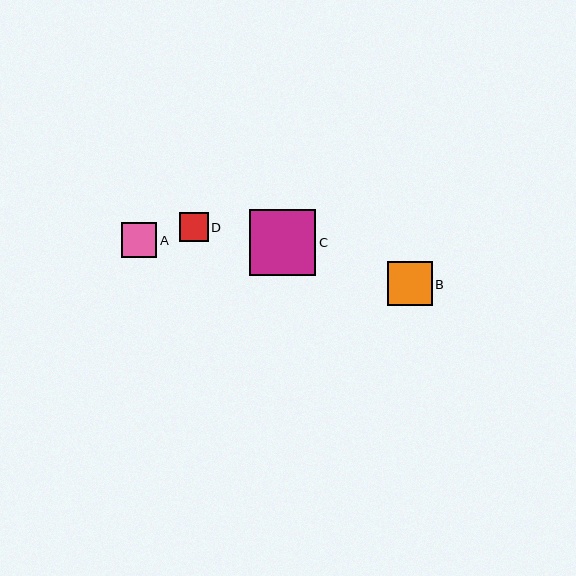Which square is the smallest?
Square D is the smallest with a size of approximately 29 pixels.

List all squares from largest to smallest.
From largest to smallest: C, B, A, D.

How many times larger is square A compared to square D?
Square A is approximately 1.2 times the size of square D.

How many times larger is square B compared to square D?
Square B is approximately 1.5 times the size of square D.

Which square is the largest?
Square C is the largest with a size of approximately 66 pixels.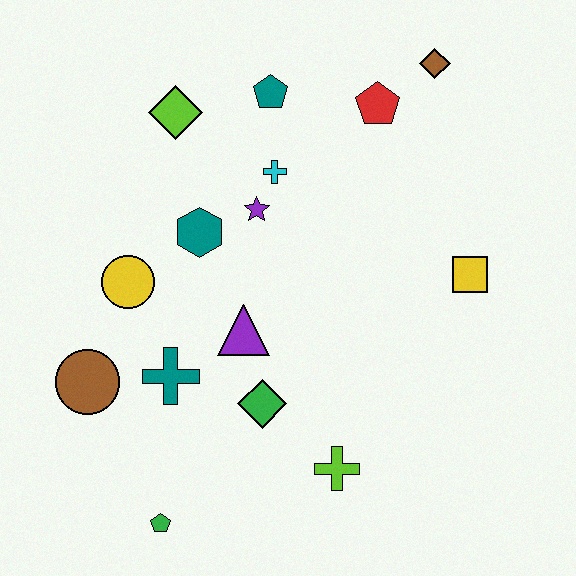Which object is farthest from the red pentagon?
The green pentagon is farthest from the red pentagon.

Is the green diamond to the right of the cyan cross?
No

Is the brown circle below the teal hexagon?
Yes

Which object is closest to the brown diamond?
The red pentagon is closest to the brown diamond.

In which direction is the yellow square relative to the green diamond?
The yellow square is to the right of the green diamond.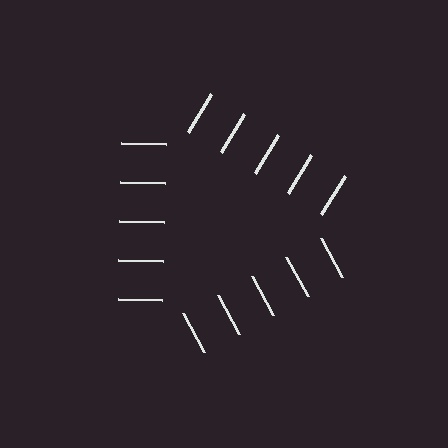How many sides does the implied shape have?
3 sides — the line-ends trace a triangle.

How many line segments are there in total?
15 — 5 along each of the 3 edges.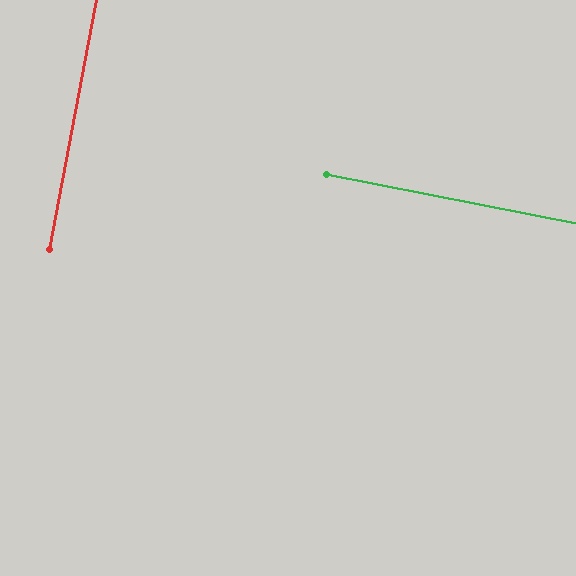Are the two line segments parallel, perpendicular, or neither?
Perpendicular — they meet at approximately 89°.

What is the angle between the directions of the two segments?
Approximately 89 degrees.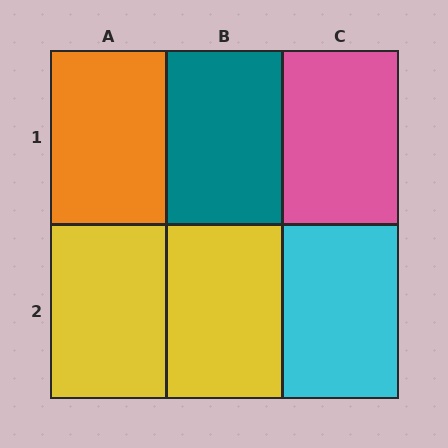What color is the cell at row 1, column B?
Teal.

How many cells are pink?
1 cell is pink.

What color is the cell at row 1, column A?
Orange.